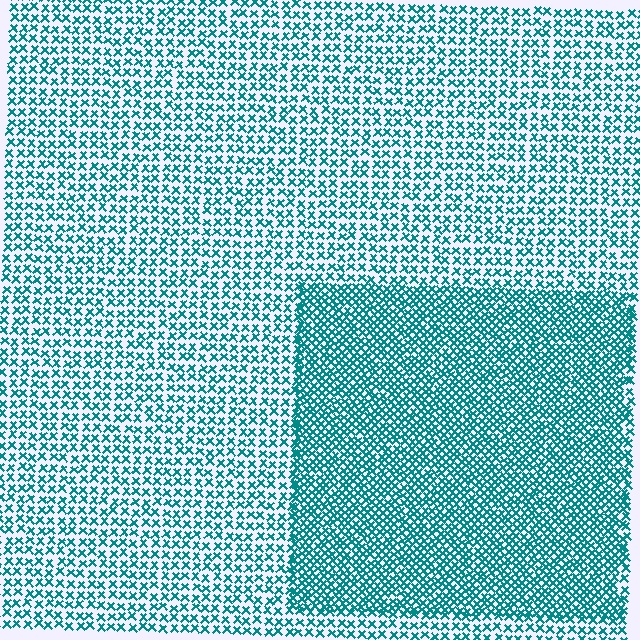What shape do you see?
I see a rectangle.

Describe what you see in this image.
The image contains small teal elements arranged at two different densities. A rectangle-shaped region is visible where the elements are more densely packed than the surrounding area.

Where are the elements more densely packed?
The elements are more densely packed inside the rectangle boundary.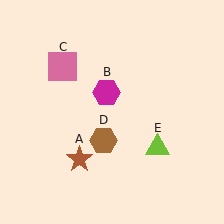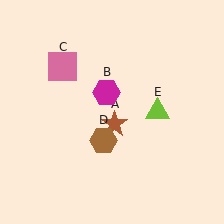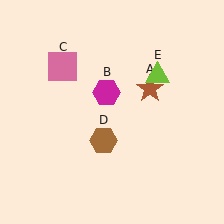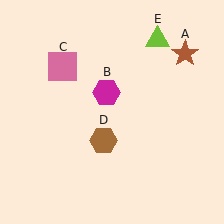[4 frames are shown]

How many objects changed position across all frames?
2 objects changed position: brown star (object A), lime triangle (object E).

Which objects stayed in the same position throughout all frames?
Magenta hexagon (object B) and pink square (object C) and brown hexagon (object D) remained stationary.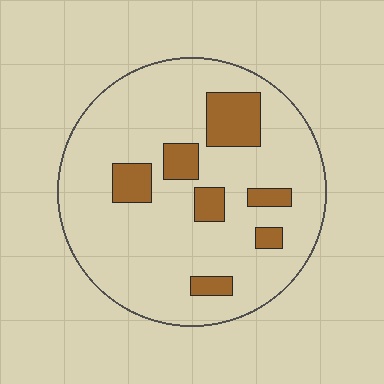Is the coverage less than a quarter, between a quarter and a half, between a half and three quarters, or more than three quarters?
Less than a quarter.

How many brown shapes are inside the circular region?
7.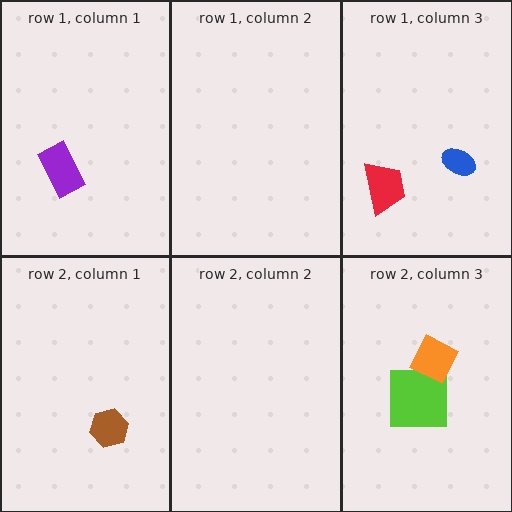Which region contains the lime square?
The row 2, column 3 region.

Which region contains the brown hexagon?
The row 2, column 1 region.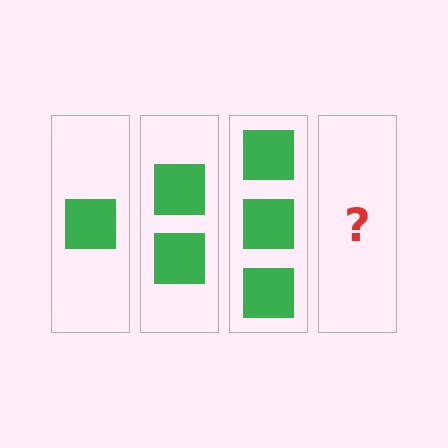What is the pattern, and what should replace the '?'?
The pattern is that each step adds one more square. The '?' should be 4 squares.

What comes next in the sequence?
The next element should be 4 squares.